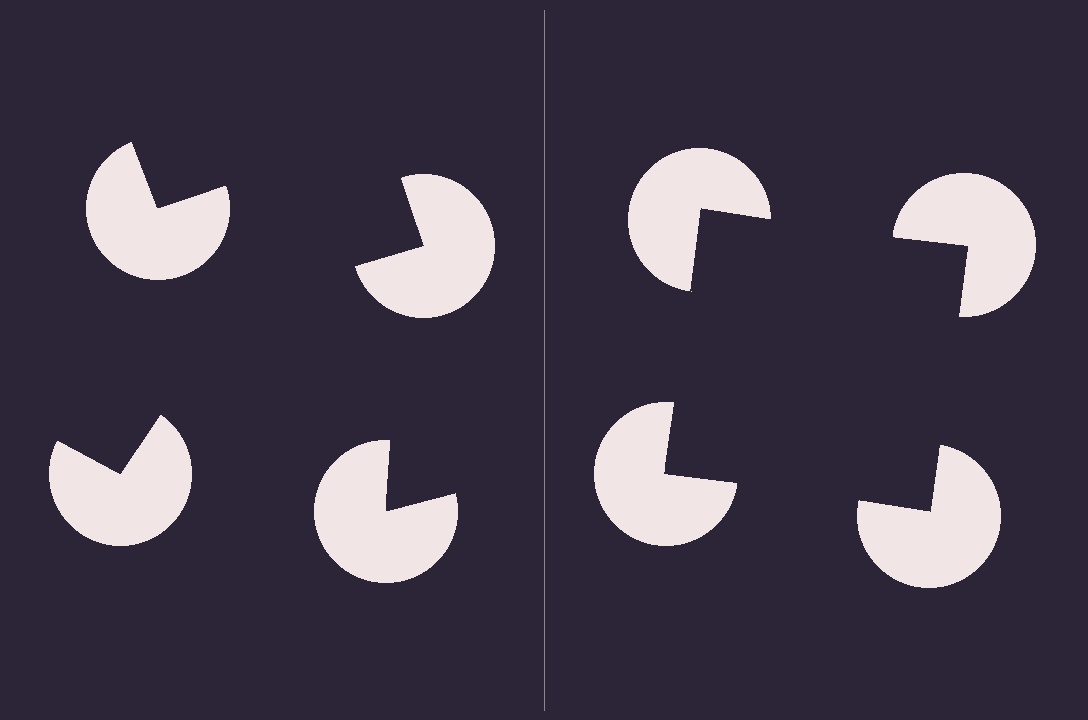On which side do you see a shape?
An illusory square appears on the right side. On the left side the wedge cuts are rotated, so no coherent shape forms.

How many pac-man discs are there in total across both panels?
8 — 4 on each side.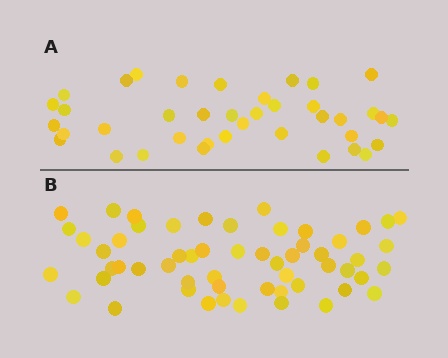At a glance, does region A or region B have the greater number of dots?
Region B (the bottom region) has more dots.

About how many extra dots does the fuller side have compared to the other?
Region B has approximately 15 more dots than region A.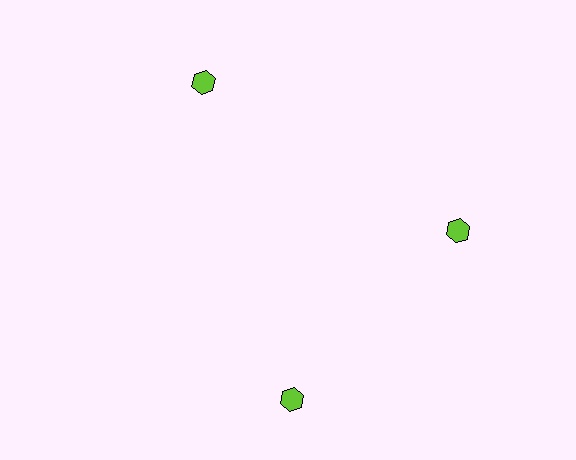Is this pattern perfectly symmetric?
No. The 3 lime hexagons are arranged in a ring, but one element near the 7 o'clock position is rotated out of alignment along the ring, breaking the 3-fold rotational symmetry.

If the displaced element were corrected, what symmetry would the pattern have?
It would have 3-fold rotational symmetry — the pattern would map onto itself every 120 degrees.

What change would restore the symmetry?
The symmetry would be restored by rotating it back into even spacing with its neighbors so that all 3 hexagons sit at equal angles and equal distance from the center.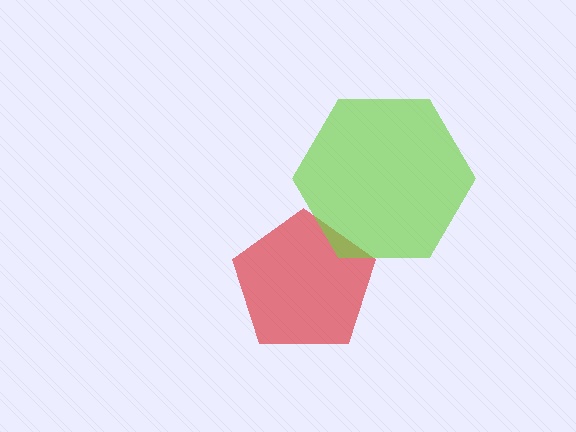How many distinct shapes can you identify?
There are 2 distinct shapes: a red pentagon, a lime hexagon.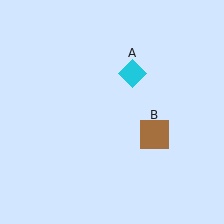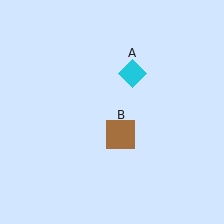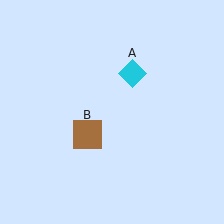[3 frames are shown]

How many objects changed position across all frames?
1 object changed position: brown square (object B).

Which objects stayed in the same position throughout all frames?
Cyan diamond (object A) remained stationary.